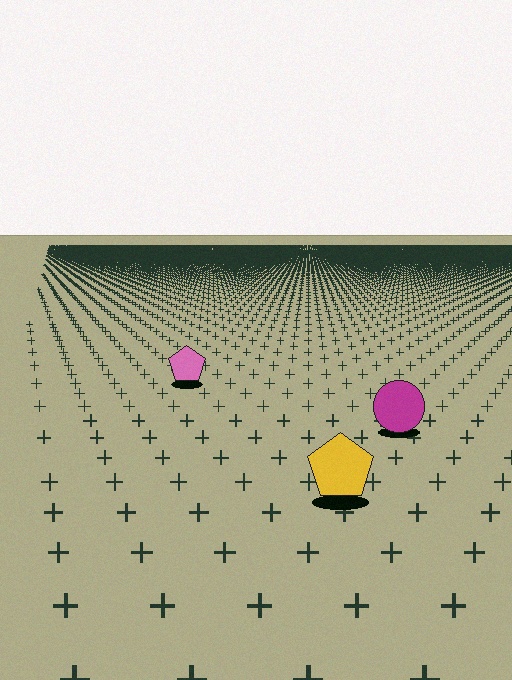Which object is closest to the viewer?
The yellow pentagon is closest. The texture marks near it are larger and more spread out.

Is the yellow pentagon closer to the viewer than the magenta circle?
Yes. The yellow pentagon is closer — you can tell from the texture gradient: the ground texture is coarser near it.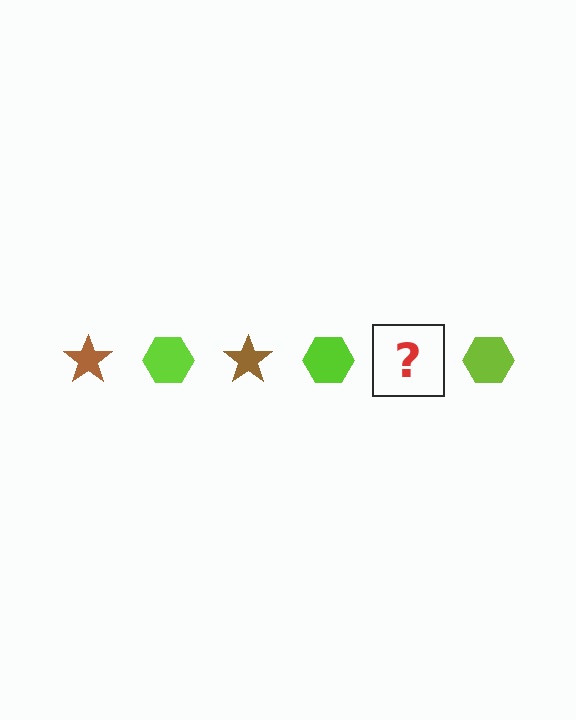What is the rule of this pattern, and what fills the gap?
The rule is that the pattern alternates between brown star and lime hexagon. The gap should be filled with a brown star.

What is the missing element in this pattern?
The missing element is a brown star.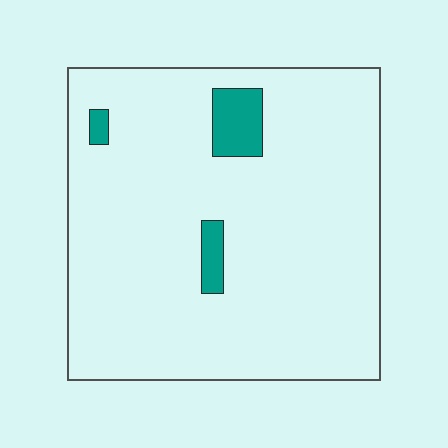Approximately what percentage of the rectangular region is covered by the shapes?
Approximately 5%.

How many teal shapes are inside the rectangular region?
3.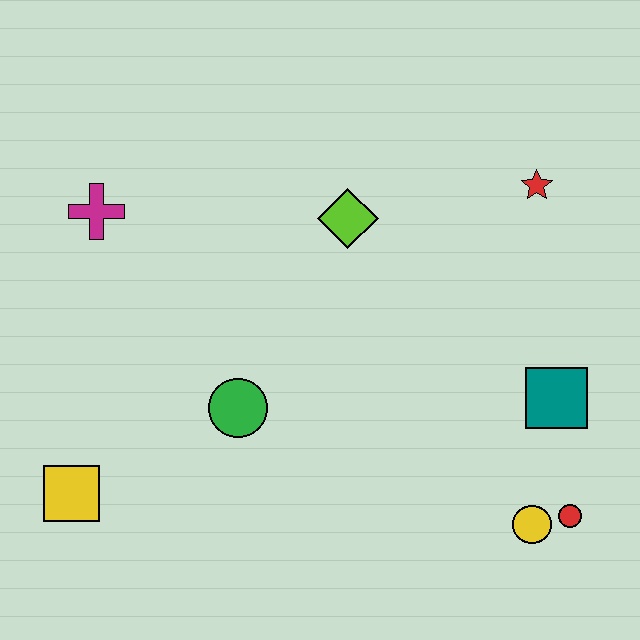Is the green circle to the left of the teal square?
Yes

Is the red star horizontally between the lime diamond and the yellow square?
No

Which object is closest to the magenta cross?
The green circle is closest to the magenta cross.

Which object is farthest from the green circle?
The red star is farthest from the green circle.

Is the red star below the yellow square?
No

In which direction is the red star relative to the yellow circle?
The red star is above the yellow circle.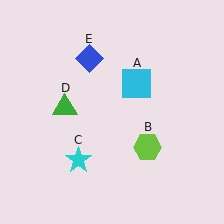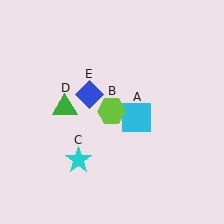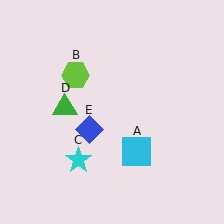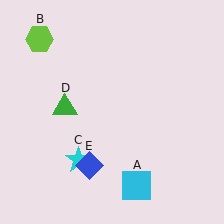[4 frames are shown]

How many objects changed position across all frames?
3 objects changed position: cyan square (object A), lime hexagon (object B), blue diamond (object E).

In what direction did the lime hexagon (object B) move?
The lime hexagon (object B) moved up and to the left.